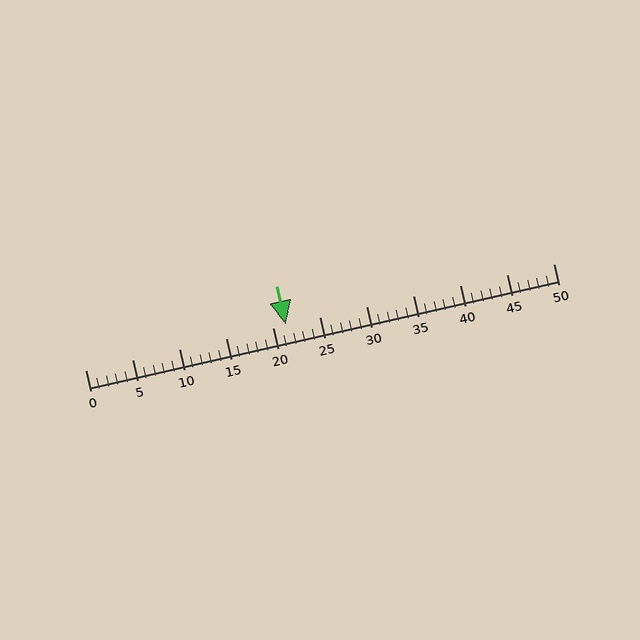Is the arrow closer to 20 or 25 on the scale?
The arrow is closer to 20.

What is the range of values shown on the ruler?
The ruler shows values from 0 to 50.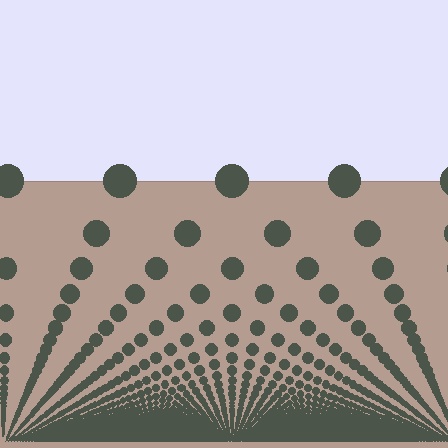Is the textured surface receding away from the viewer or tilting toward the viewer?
The surface appears to tilt toward the viewer. Texture elements get larger and sparser toward the top.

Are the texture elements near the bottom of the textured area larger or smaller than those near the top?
Smaller. The gradient is inverted — elements near the bottom are smaller and denser.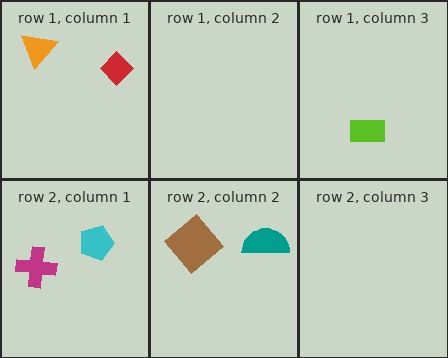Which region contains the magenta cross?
The row 2, column 1 region.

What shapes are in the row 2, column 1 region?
The magenta cross, the cyan pentagon.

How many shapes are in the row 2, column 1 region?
2.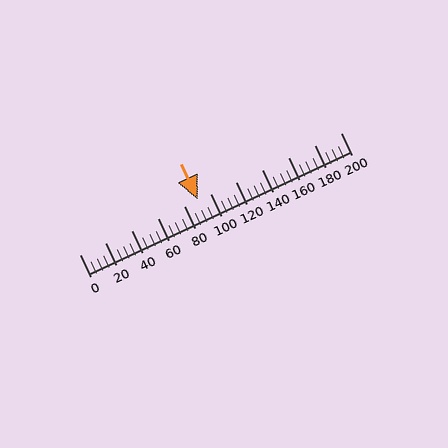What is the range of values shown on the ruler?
The ruler shows values from 0 to 200.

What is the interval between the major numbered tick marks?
The major tick marks are spaced 20 units apart.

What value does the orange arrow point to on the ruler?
The orange arrow points to approximately 91.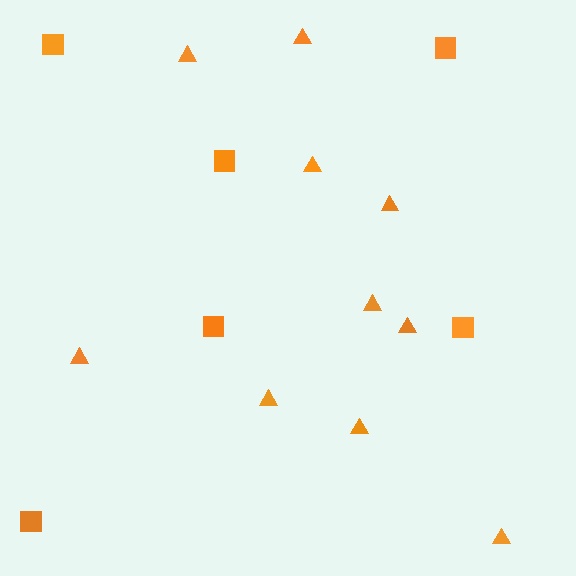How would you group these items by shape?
There are 2 groups: one group of triangles (10) and one group of squares (6).